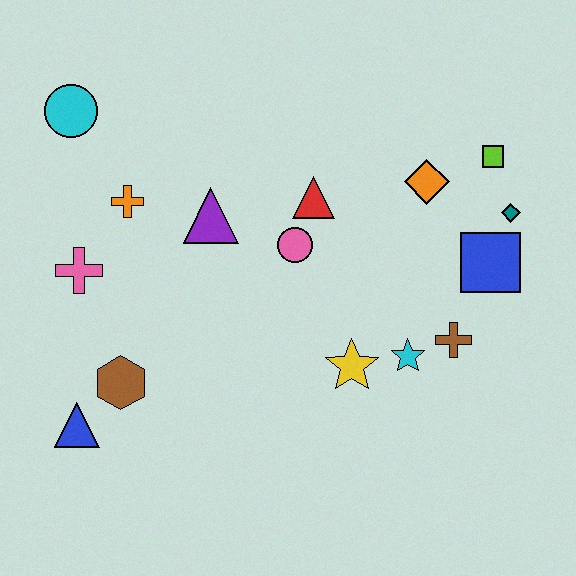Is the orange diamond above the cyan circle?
No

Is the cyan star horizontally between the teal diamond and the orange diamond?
No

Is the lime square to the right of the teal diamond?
No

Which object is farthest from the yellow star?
The cyan circle is farthest from the yellow star.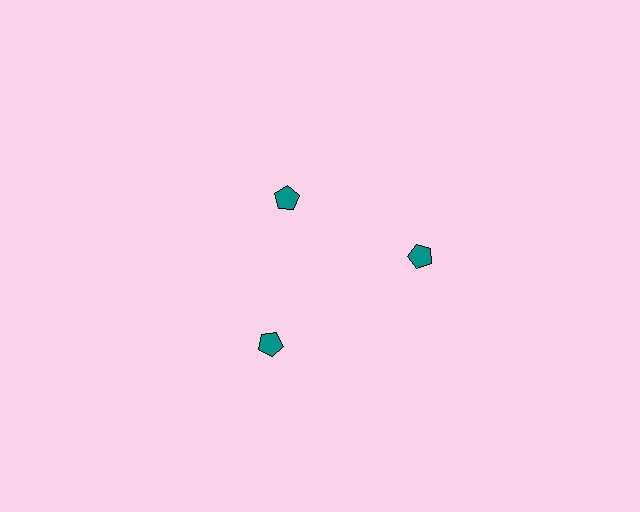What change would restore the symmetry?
The symmetry would be restored by moving it outward, back onto the ring so that all 3 pentagons sit at equal angles and equal distance from the center.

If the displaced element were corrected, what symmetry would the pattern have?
It would have 3-fold rotational symmetry — the pattern would map onto itself every 120 degrees.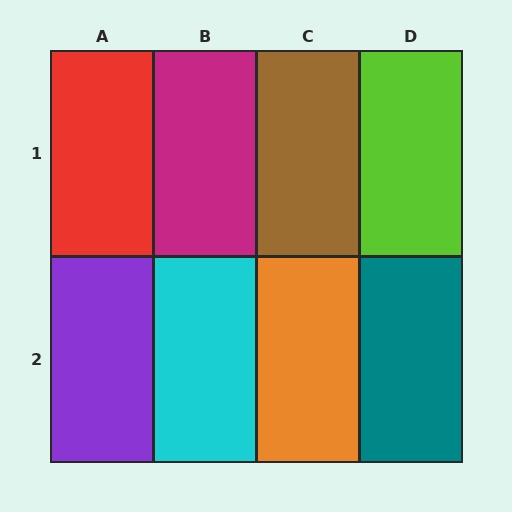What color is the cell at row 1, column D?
Lime.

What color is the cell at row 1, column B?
Magenta.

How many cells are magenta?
1 cell is magenta.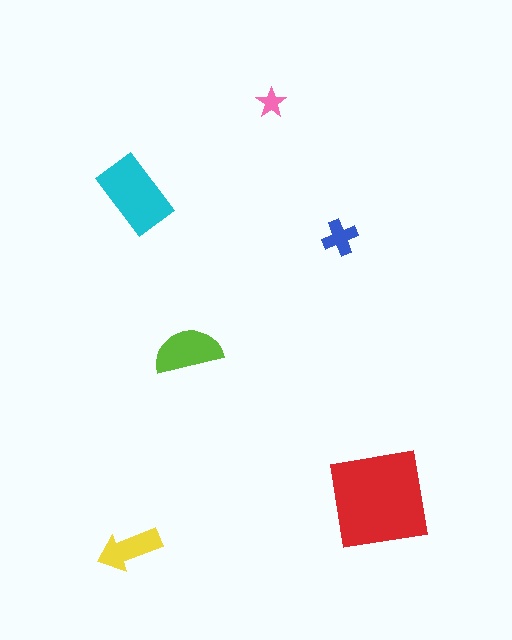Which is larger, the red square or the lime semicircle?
The red square.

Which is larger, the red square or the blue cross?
The red square.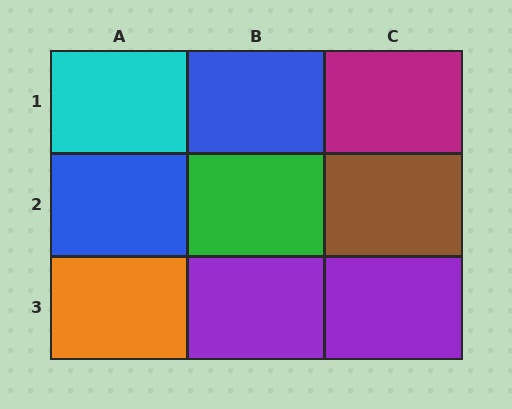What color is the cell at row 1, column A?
Cyan.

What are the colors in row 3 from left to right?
Orange, purple, purple.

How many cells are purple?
2 cells are purple.